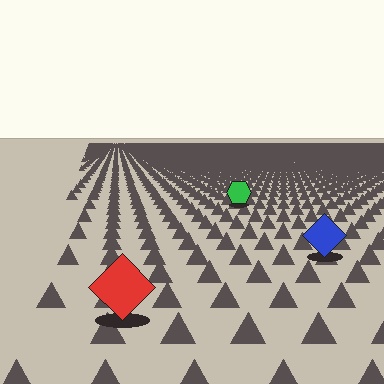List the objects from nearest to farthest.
From nearest to farthest: the red diamond, the blue diamond, the green hexagon.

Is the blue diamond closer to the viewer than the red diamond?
No. The red diamond is closer — you can tell from the texture gradient: the ground texture is coarser near it.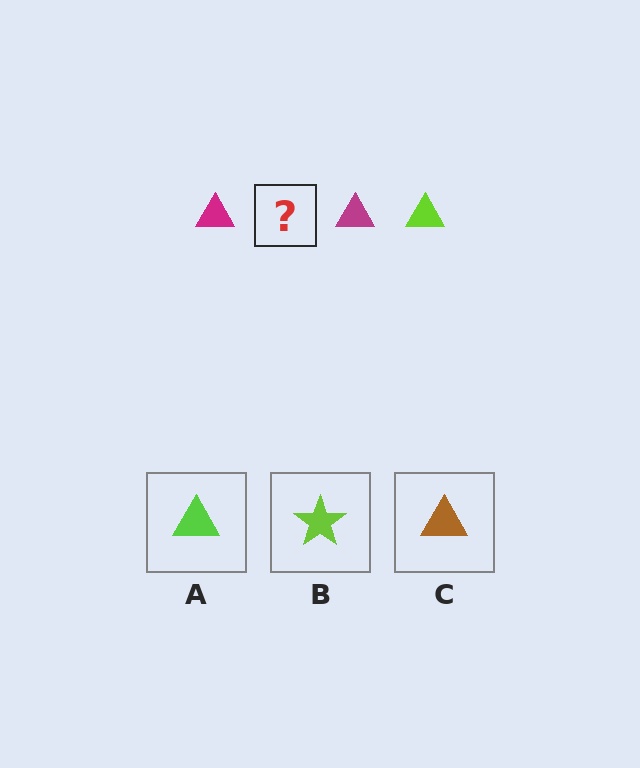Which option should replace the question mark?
Option A.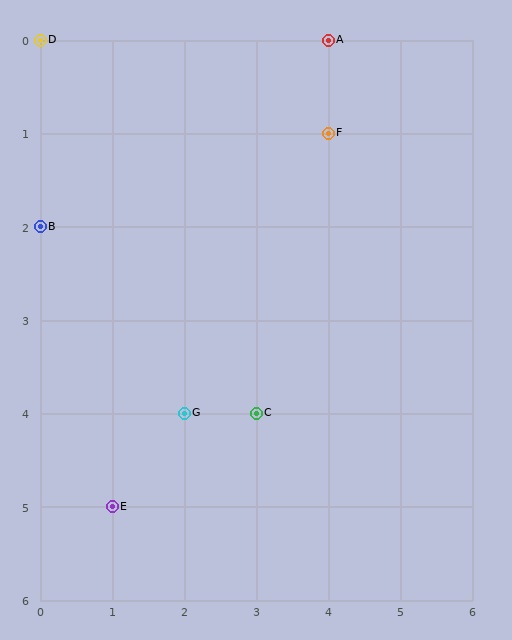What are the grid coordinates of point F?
Point F is at grid coordinates (4, 1).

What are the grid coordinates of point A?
Point A is at grid coordinates (4, 0).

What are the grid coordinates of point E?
Point E is at grid coordinates (1, 5).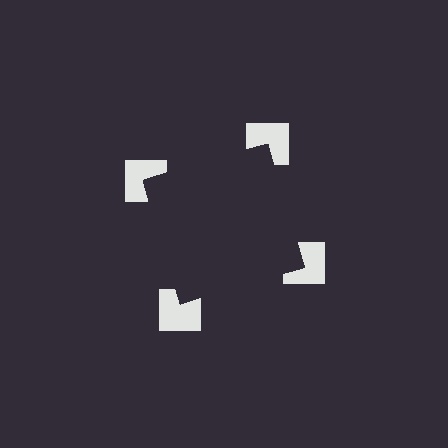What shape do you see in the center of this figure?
An illusory square — its edges are inferred from the aligned wedge cuts in the notched squares, not physically drawn.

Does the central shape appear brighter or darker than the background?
It typically appears slightly darker than the background, even though no actual brightness change is drawn.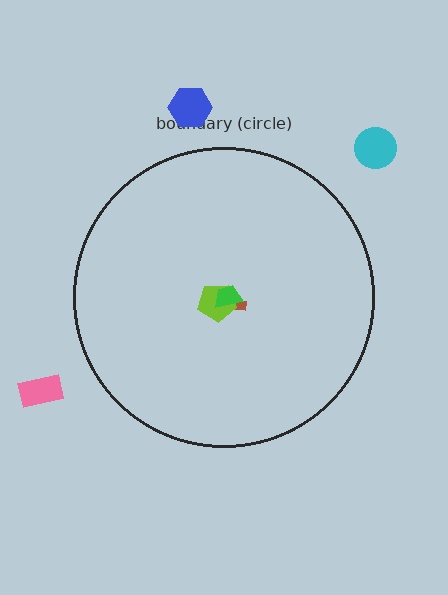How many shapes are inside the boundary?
3 inside, 3 outside.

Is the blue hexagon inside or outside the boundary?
Outside.